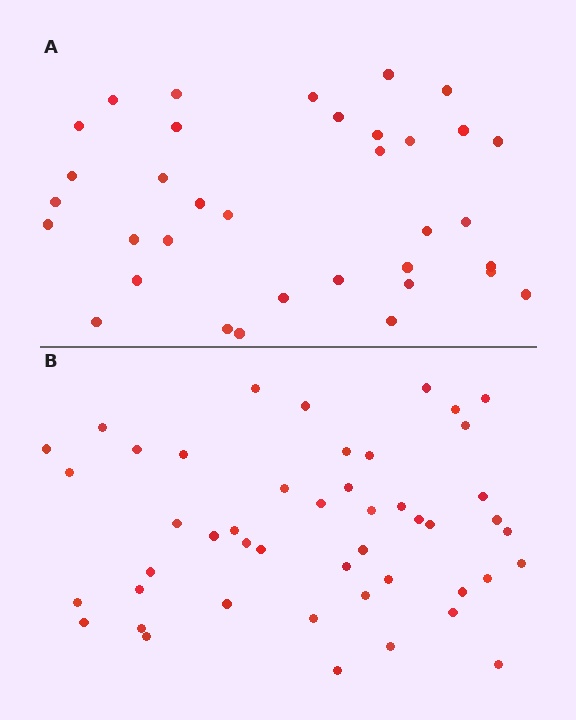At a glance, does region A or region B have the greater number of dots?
Region B (the bottom region) has more dots.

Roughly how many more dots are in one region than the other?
Region B has roughly 12 or so more dots than region A.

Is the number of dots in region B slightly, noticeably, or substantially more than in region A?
Region B has noticeably more, but not dramatically so. The ratio is roughly 1.3 to 1.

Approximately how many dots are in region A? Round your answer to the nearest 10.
About 40 dots. (The exact count is 35, which rounds to 40.)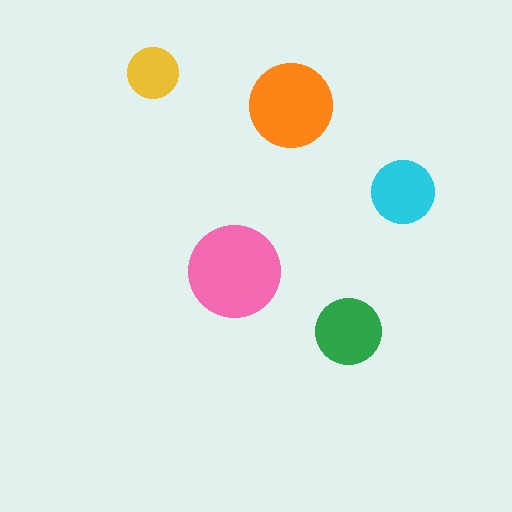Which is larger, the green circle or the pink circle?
The pink one.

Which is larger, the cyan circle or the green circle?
The green one.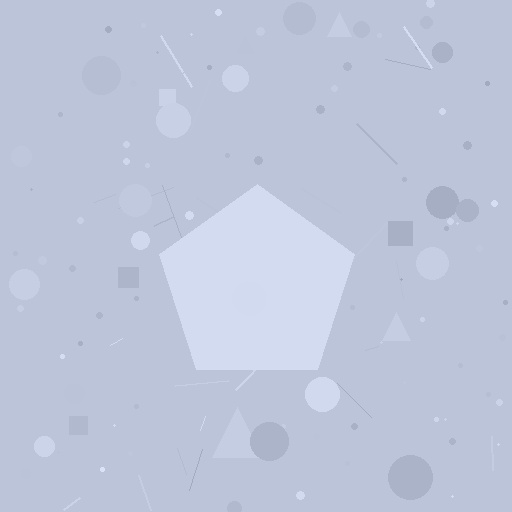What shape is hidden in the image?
A pentagon is hidden in the image.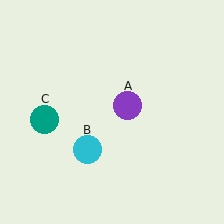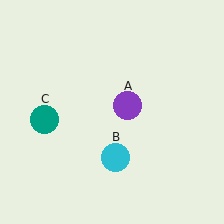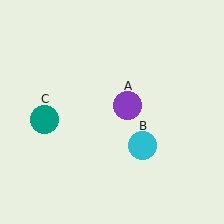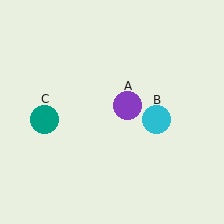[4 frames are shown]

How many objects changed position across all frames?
1 object changed position: cyan circle (object B).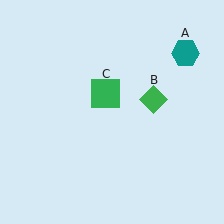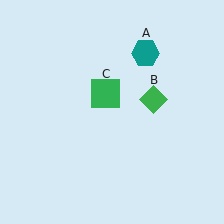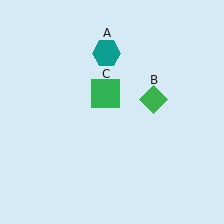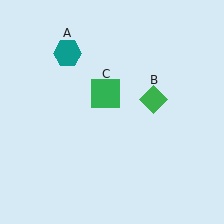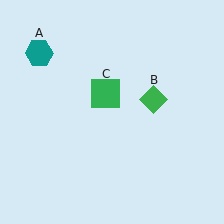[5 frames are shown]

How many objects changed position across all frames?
1 object changed position: teal hexagon (object A).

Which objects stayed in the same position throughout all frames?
Green diamond (object B) and green square (object C) remained stationary.